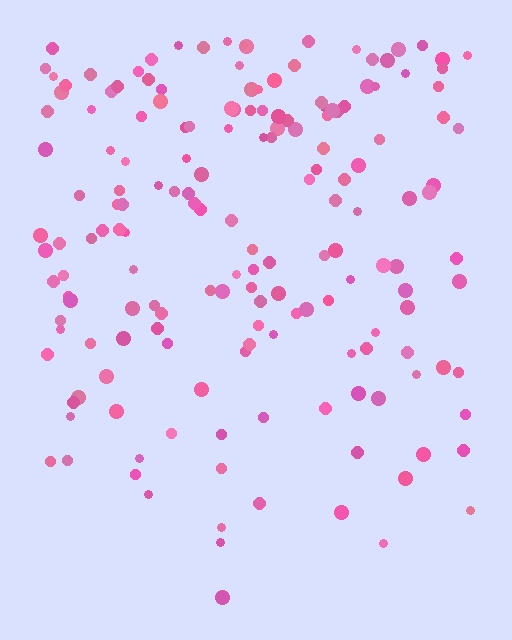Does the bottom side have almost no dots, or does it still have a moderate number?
Still a moderate number, just noticeably fewer than the top.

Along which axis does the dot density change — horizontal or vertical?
Vertical.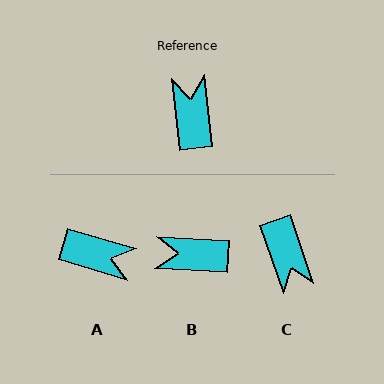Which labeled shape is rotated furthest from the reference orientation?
C, about 167 degrees away.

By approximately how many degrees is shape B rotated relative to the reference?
Approximately 81 degrees counter-clockwise.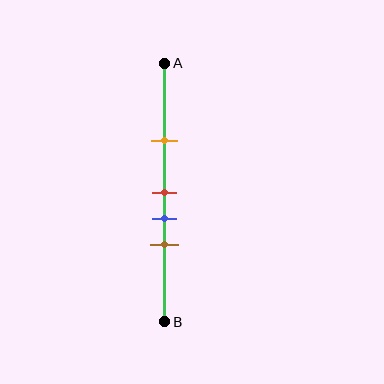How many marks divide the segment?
There are 4 marks dividing the segment.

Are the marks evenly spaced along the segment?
No, the marks are not evenly spaced.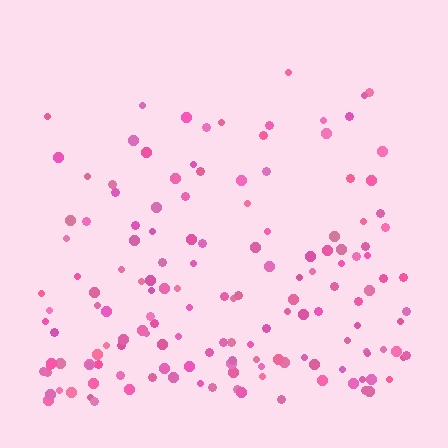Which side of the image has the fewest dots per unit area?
The top.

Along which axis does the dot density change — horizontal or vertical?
Vertical.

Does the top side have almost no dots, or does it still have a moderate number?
Still a moderate number, just noticeably fewer than the bottom.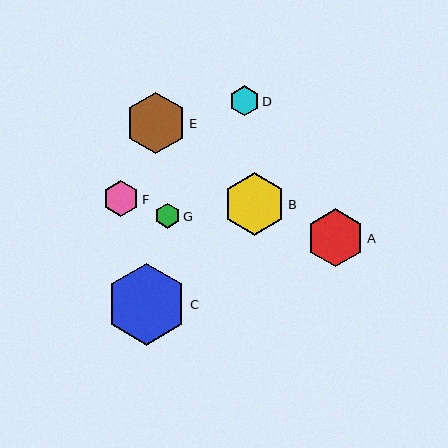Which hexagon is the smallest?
Hexagon G is the smallest with a size of approximately 25 pixels.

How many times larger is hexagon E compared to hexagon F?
Hexagon E is approximately 1.7 times the size of hexagon F.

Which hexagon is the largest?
Hexagon C is the largest with a size of approximately 82 pixels.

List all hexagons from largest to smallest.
From largest to smallest: C, B, E, A, F, D, G.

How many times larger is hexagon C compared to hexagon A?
Hexagon C is approximately 1.4 times the size of hexagon A.